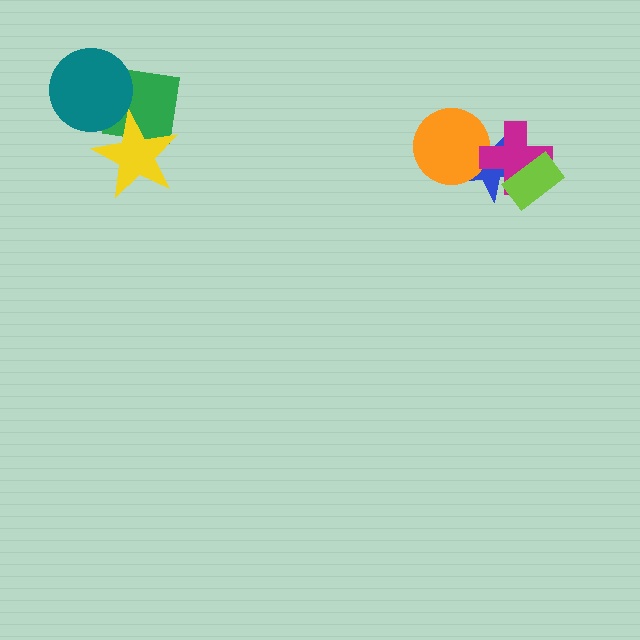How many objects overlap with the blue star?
3 objects overlap with the blue star.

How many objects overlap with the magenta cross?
3 objects overlap with the magenta cross.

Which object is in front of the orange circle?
The magenta cross is in front of the orange circle.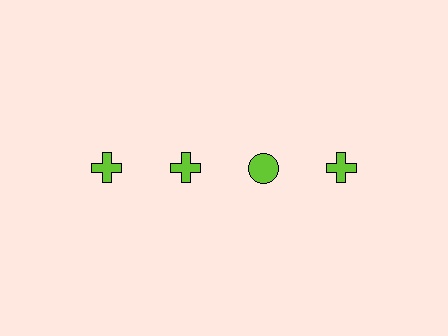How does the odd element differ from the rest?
It has a different shape: circle instead of cross.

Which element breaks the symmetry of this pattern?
The lime circle in the top row, center column breaks the symmetry. All other shapes are lime crosses.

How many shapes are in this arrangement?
There are 4 shapes arranged in a grid pattern.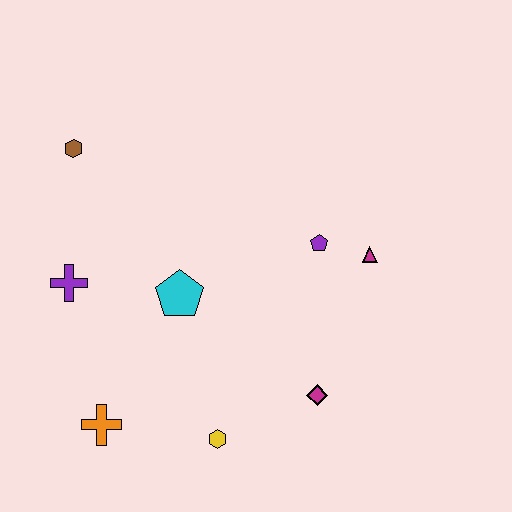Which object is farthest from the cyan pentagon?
The magenta triangle is farthest from the cyan pentagon.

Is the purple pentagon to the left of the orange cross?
No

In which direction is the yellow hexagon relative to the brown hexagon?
The yellow hexagon is below the brown hexagon.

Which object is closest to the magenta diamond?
The yellow hexagon is closest to the magenta diamond.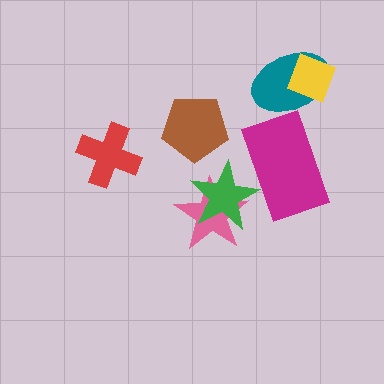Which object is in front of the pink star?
The green star is in front of the pink star.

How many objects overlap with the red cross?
0 objects overlap with the red cross.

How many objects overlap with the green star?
2 objects overlap with the green star.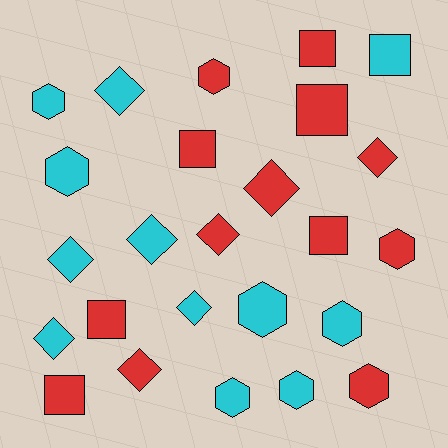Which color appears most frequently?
Red, with 13 objects.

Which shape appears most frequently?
Diamond, with 9 objects.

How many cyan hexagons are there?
There are 6 cyan hexagons.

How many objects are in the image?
There are 25 objects.